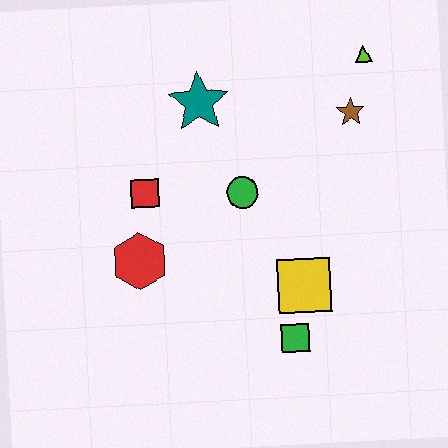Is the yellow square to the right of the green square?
Yes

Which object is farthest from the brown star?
The red hexagon is farthest from the brown star.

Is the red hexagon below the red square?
Yes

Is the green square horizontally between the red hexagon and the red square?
No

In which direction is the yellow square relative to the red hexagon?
The yellow square is to the right of the red hexagon.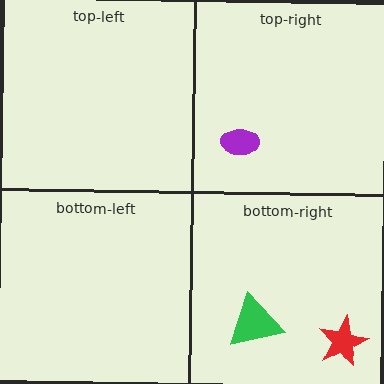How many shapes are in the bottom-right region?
2.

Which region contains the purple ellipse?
The top-right region.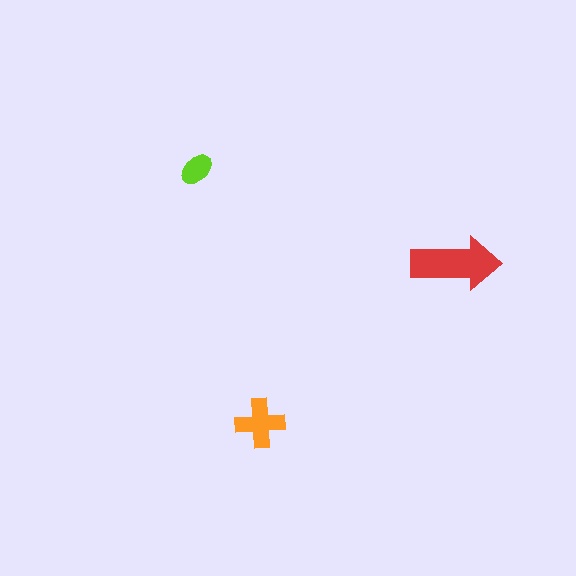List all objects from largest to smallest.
The red arrow, the orange cross, the lime ellipse.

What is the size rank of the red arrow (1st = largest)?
1st.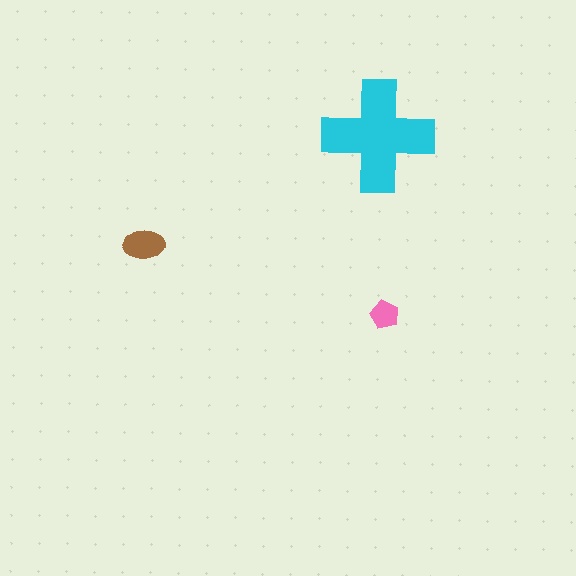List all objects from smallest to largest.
The pink pentagon, the brown ellipse, the cyan cross.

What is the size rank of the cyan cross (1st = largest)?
1st.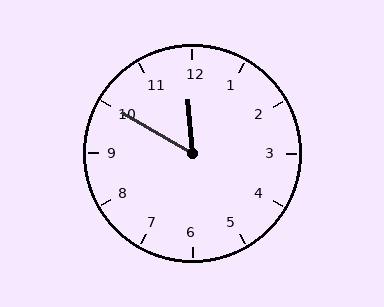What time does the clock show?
11:50.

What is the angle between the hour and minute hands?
Approximately 55 degrees.